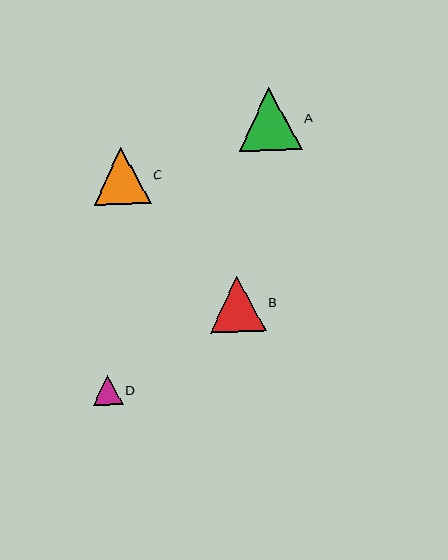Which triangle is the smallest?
Triangle D is the smallest with a size of approximately 30 pixels.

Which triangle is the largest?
Triangle A is the largest with a size of approximately 63 pixels.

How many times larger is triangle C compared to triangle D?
Triangle C is approximately 1.9 times the size of triangle D.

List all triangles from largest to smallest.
From largest to smallest: A, C, B, D.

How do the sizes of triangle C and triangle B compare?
Triangle C and triangle B are approximately the same size.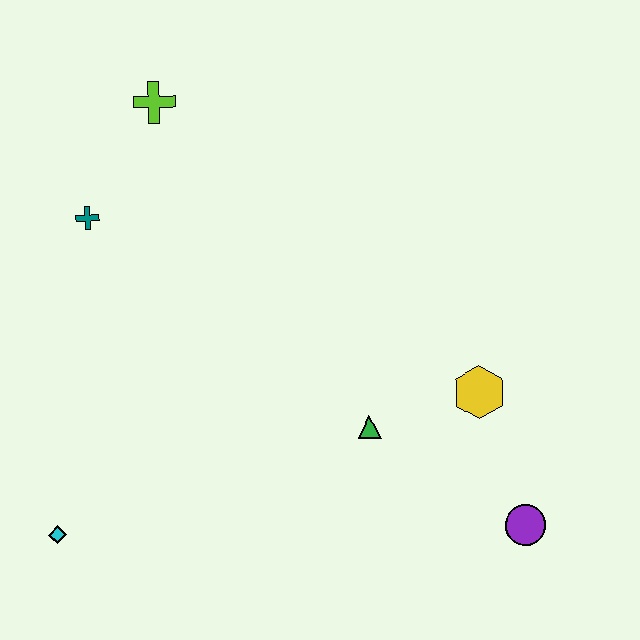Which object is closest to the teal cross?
The lime cross is closest to the teal cross.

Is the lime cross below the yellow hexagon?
No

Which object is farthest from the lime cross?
The purple circle is farthest from the lime cross.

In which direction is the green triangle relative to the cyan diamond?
The green triangle is to the right of the cyan diamond.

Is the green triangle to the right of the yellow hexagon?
No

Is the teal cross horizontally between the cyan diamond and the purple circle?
Yes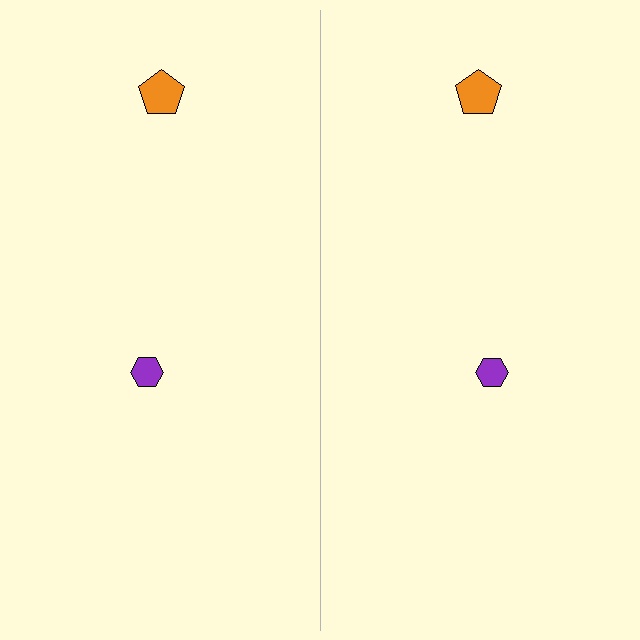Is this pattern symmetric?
Yes, this pattern has bilateral (reflection) symmetry.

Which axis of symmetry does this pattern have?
The pattern has a vertical axis of symmetry running through the center of the image.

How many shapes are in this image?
There are 4 shapes in this image.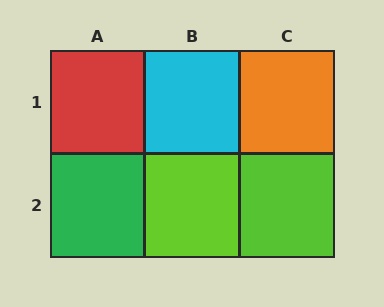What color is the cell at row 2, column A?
Green.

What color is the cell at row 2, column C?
Lime.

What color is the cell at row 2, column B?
Lime.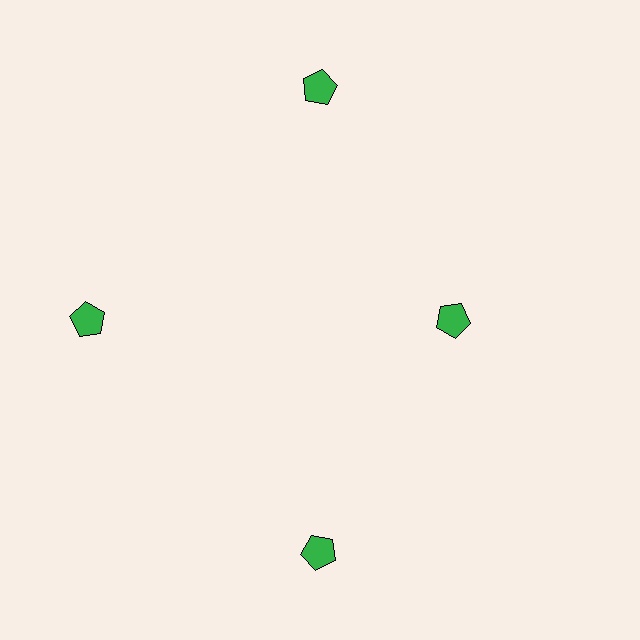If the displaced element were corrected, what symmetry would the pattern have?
It would have 4-fold rotational symmetry — the pattern would map onto itself every 90 degrees.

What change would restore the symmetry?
The symmetry would be restored by moving it outward, back onto the ring so that all 4 pentagons sit at equal angles and equal distance from the center.